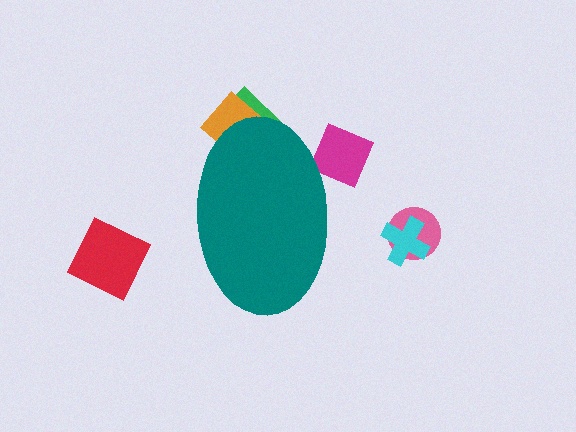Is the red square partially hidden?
No, the red square is fully visible.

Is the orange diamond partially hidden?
Yes, the orange diamond is partially hidden behind the teal ellipse.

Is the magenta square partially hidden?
Yes, the magenta square is partially hidden behind the teal ellipse.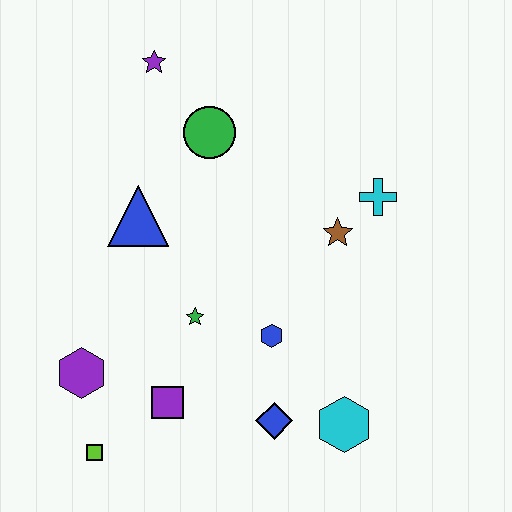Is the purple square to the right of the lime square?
Yes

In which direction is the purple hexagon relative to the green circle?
The purple hexagon is below the green circle.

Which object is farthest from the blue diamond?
The purple star is farthest from the blue diamond.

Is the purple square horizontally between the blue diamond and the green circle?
No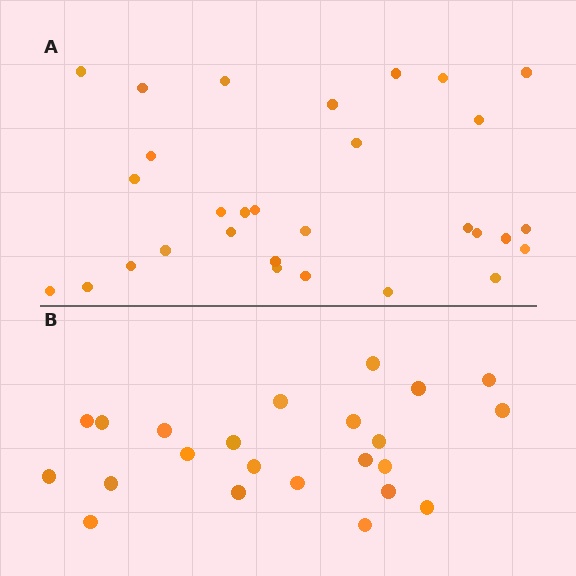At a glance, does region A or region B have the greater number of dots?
Region A (the top region) has more dots.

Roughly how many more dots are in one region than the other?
Region A has roughly 8 or so more dots than region B.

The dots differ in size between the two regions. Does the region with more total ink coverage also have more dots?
No. Region B has more total ink coverage because its dots are larger, but region A actually contains more individual dots. Total area can be misleading — the number of items is what matters here.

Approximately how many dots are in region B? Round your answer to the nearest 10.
About 20 dots. (The exact count is 23, which rounds to 20.)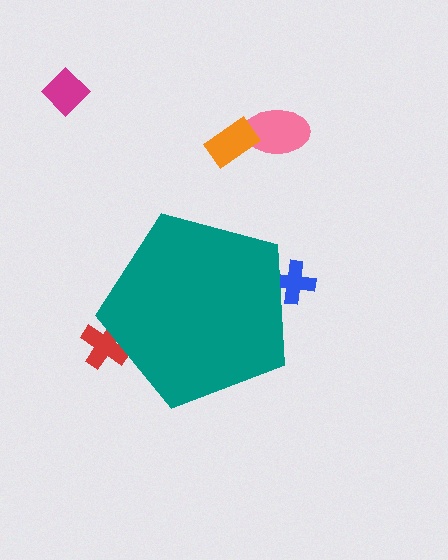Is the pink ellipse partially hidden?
No, the pink ellipse is fully visible.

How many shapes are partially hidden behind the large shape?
2 shapes are partially hidden.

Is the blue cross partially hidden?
Yes, the blue cross is partially hidden behind the teal pentagon.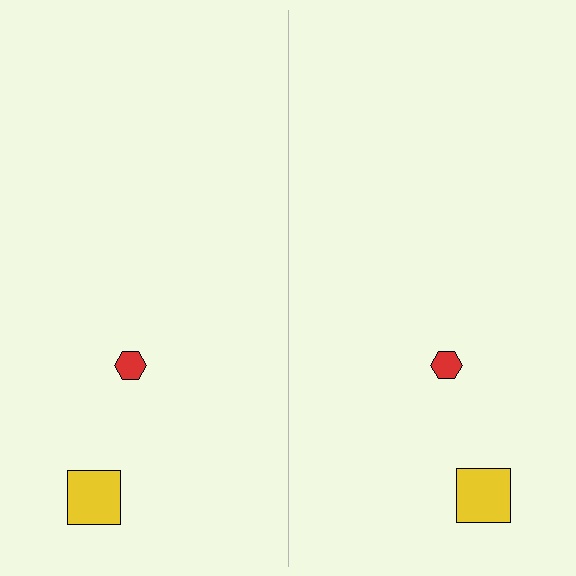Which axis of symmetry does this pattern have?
The pattern has a vertical axis of symmetry running through the center of the image.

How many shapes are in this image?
There are 4 shapes in this image.